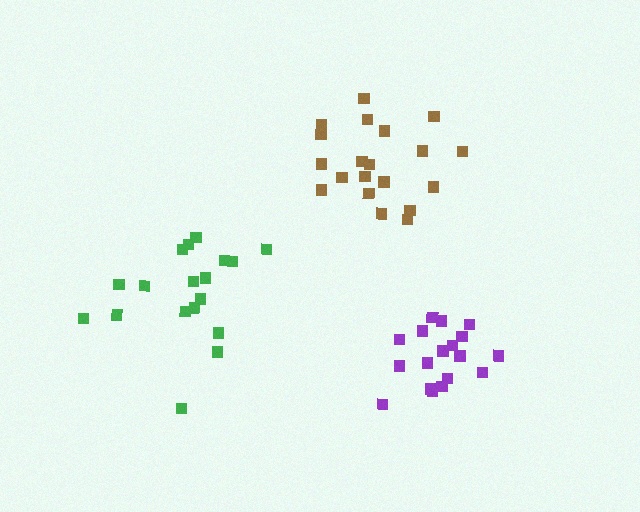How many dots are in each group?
Group 1: 20 dots, Group 2: 18 dots, Group 3: 18 dots (56 total).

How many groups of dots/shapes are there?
There are 3 groups.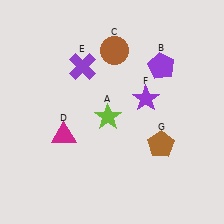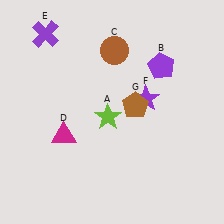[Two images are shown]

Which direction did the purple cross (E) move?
The purple cross (E) moved left.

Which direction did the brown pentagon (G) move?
The brown pentagon (G) moved up.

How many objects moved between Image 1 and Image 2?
2 objects moved between the two images.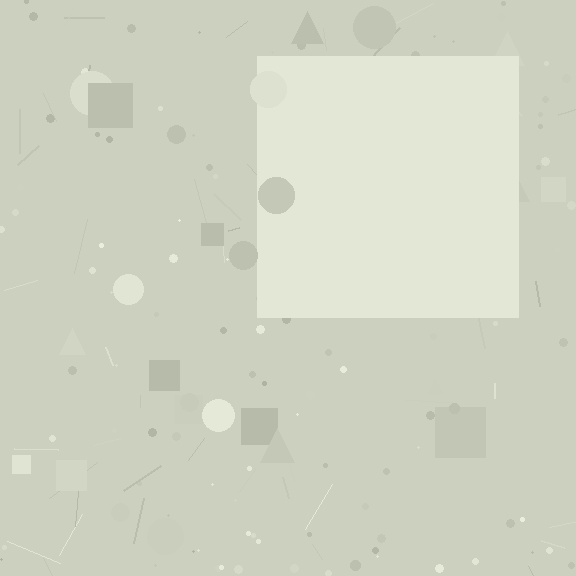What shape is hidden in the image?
A square is hidden in the image.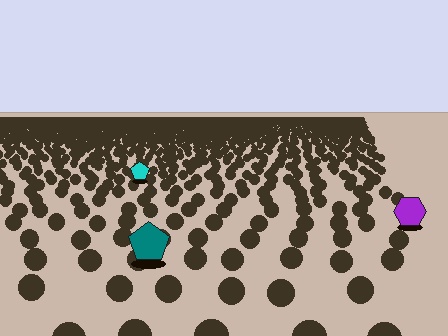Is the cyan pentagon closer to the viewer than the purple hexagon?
No. The purple hexagon is closer — you can tell from the texture gradient: the ground texture is coarser near it.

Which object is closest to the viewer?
The teal pentagon is closest. The texture marks near it are larger and more spread out.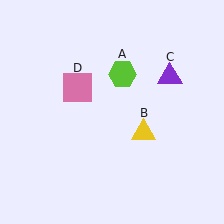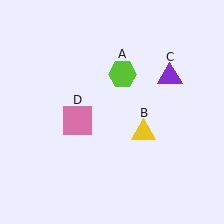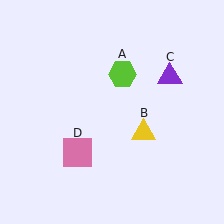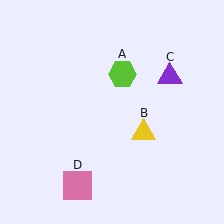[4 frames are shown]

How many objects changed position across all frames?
1 object changed position: pink square (object D).